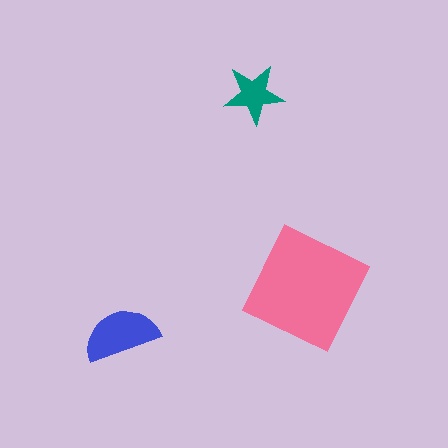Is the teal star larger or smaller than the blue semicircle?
Smaller.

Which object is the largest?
The pink square.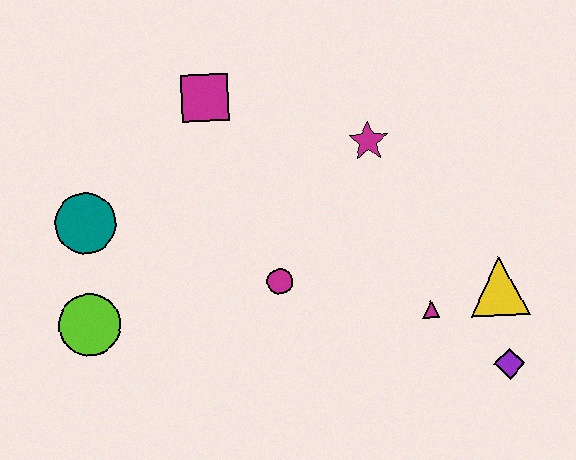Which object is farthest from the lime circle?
The purple diamond is farthest from the lime circle.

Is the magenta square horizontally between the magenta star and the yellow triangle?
No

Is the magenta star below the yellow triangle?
No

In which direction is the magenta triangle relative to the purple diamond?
The magenta triangle is to the left of the purple diamond.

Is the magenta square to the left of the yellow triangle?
Yes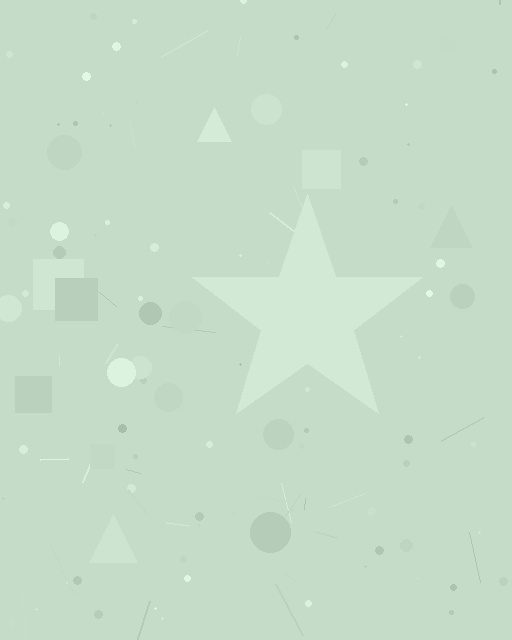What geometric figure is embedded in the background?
A star is embedded in the background.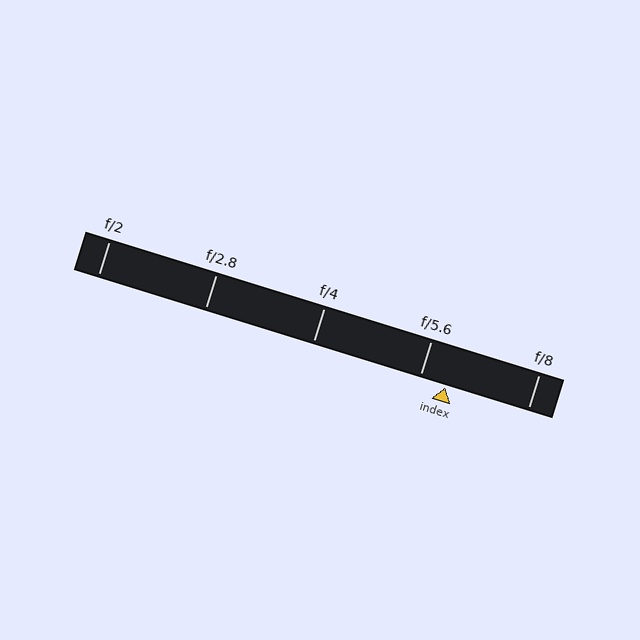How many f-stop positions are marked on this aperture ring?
There are 5 f-stop positions marked.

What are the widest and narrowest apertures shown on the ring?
The widest aperture shown is f/2 and the narrowest is f/8.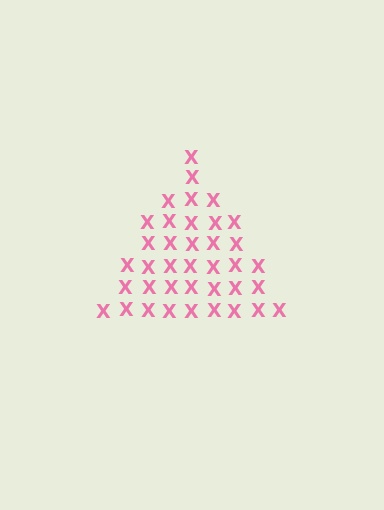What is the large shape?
The large shape is a triangle.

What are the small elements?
The small elements are letter X's.